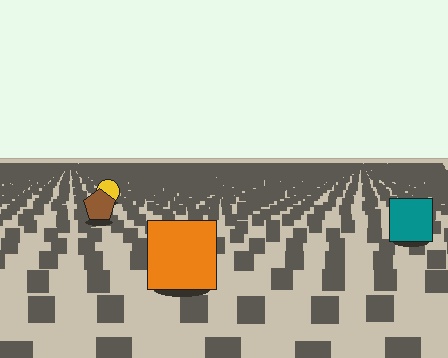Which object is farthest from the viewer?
The yellow circle is farthest from the viewer. It appears smaller and the ground texture around it is denser.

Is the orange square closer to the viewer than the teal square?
Yes. The orange square is closer — you can tell from the texture gradient: the ground texture is coarser near it.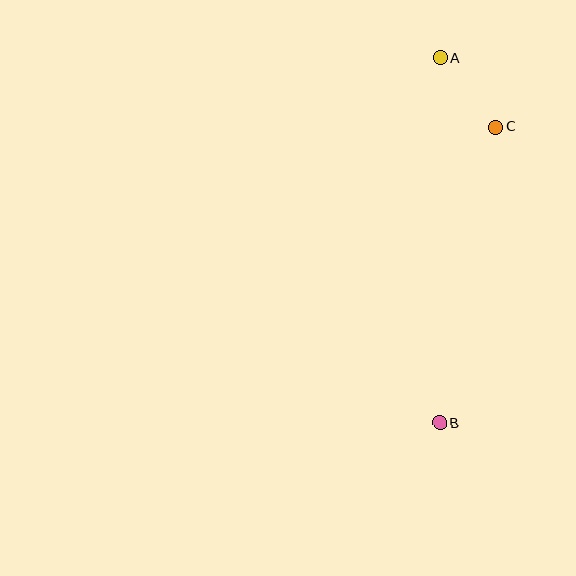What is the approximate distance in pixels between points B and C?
The distance between B and C is approximately 301 pixels.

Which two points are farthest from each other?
Points A and B are farthest from each other.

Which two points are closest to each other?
Points A and C are closest to each other.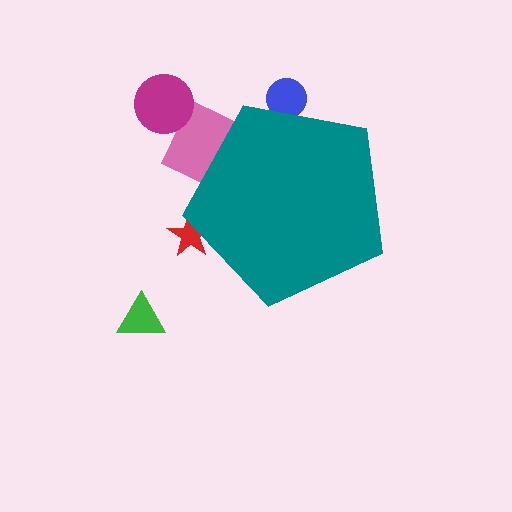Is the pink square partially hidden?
Yes, the pink square is partially hidden behind the teal pentagon.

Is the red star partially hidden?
Yes, the red star is partially hidden behind the teal pentagon.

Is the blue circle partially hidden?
Yes, the blue circle is partially hidden behind the teal pentagon.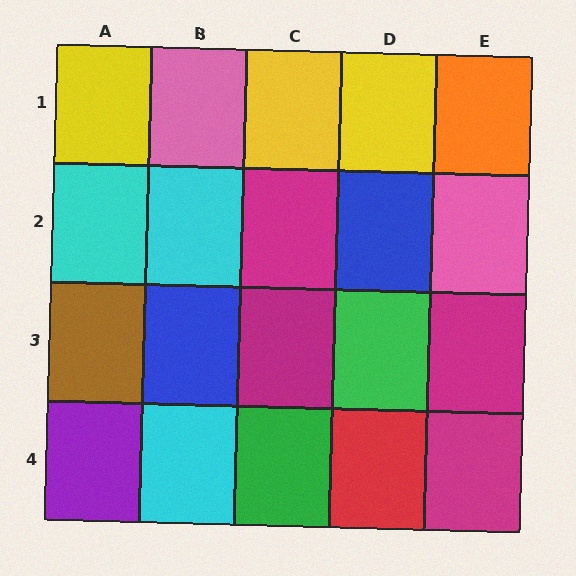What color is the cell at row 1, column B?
Pink.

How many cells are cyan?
3 cells are cyan.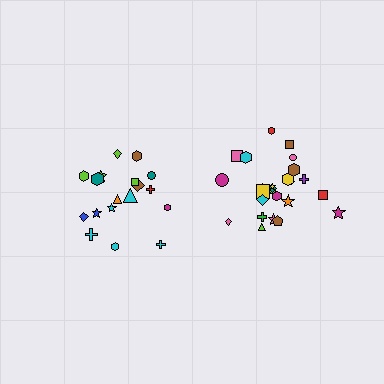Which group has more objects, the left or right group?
The right group.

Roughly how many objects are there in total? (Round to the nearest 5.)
Roughly 45 objects in total.